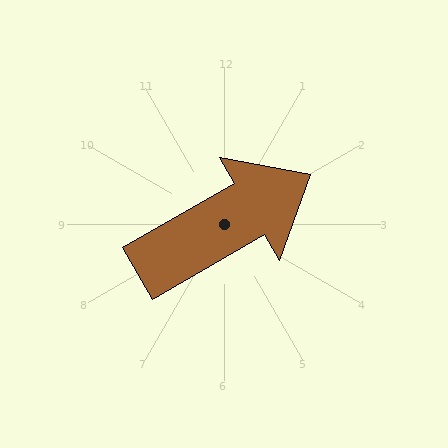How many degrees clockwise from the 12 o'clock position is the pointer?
Approximately 60 degrees.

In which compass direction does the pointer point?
Northeast.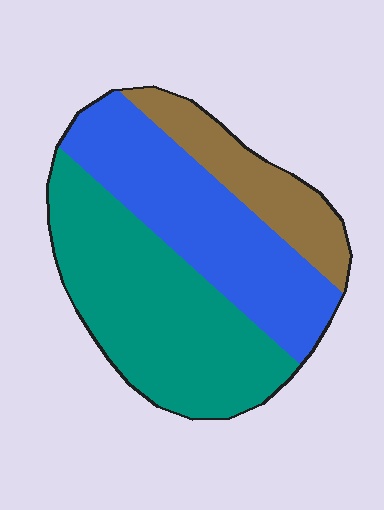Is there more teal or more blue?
Teal.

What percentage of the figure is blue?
Blue takes up between a quarter and a half of the figure.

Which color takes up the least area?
Brown, at roughly 20%.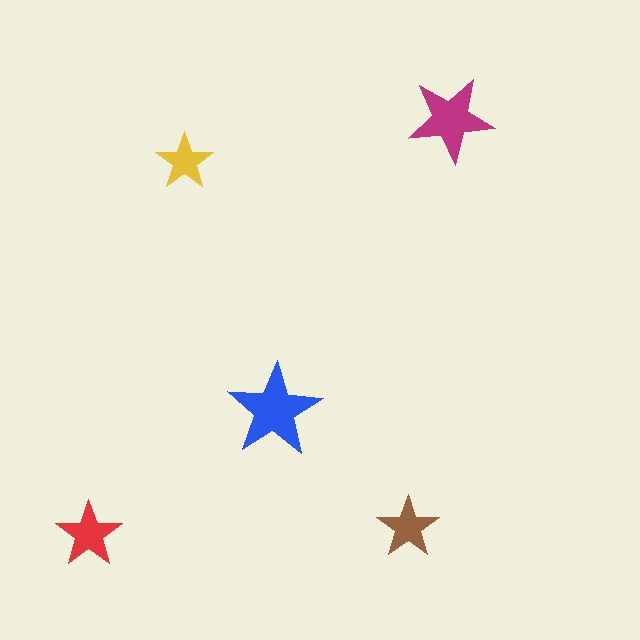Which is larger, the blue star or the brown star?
The blue one.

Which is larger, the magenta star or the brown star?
The magenta one.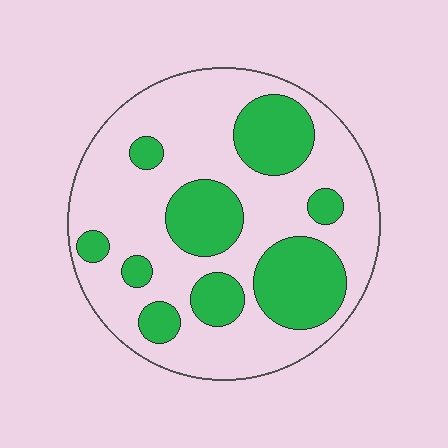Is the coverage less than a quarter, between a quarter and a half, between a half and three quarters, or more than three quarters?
Between a quarter and a half.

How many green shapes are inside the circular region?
9.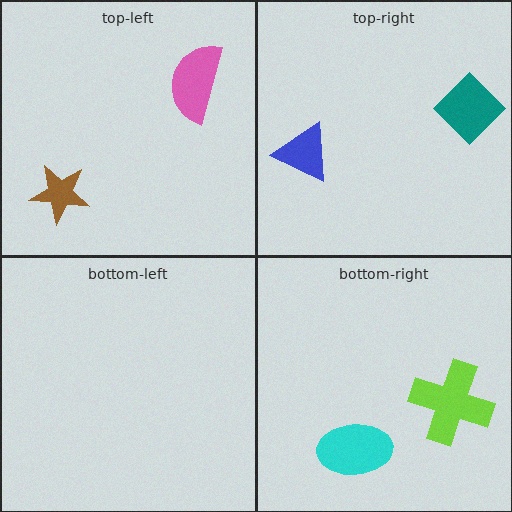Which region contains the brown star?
The top-left region.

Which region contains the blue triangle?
The top-right region.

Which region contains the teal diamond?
The top-right region.